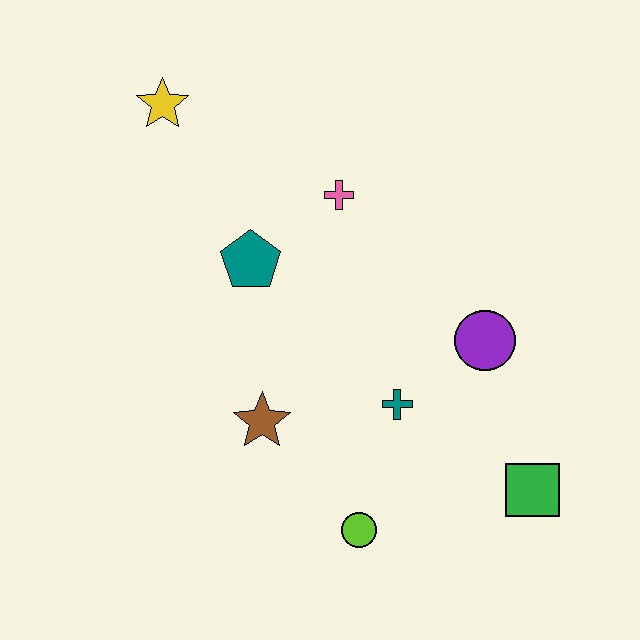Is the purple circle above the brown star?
Yes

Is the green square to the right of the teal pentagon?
Yes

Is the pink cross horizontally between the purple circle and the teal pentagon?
Yes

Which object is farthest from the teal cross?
The yellow star is farthest from the teal cross.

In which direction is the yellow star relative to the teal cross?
The yellow star is above the teal cross.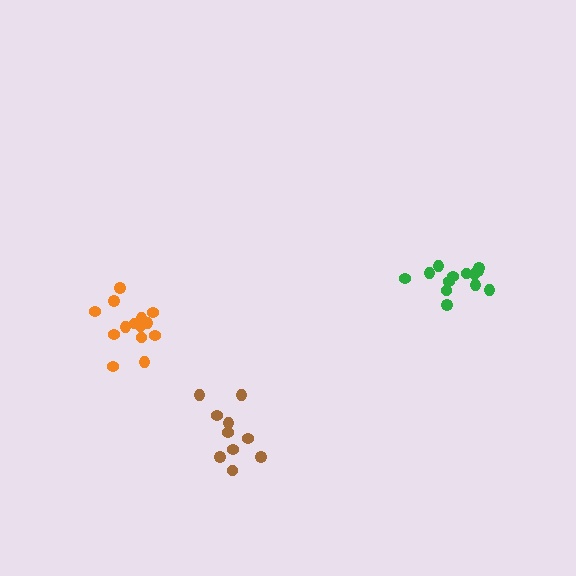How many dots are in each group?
Group 1: 13 dots, Group 2: 14 dots, Group 3: 10 dots (37 total).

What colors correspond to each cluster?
The clusters are colored: green, orange, brown.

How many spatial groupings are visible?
There are 3 spatial groupings.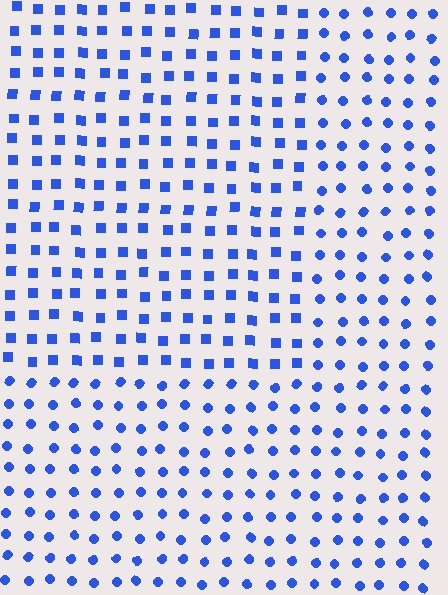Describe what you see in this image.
The image is filled with small blue elements arranged in a uniform grid. A rectangle-shaped region contains squares, while the surrounding area contains circles. The boundary is defined purely by the change in element shape.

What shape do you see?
I see a rectangle.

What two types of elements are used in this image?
The image uses squares inside the rectangle region and circles outside it.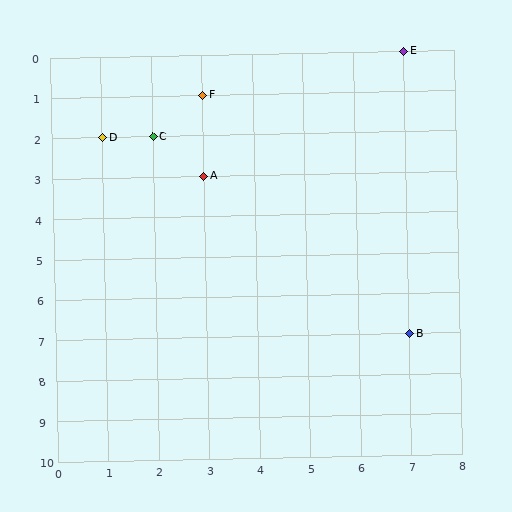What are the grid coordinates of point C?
Point C is at grid coordinates (2, 2).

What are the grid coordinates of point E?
Point E is at grid coordinates (7, 0).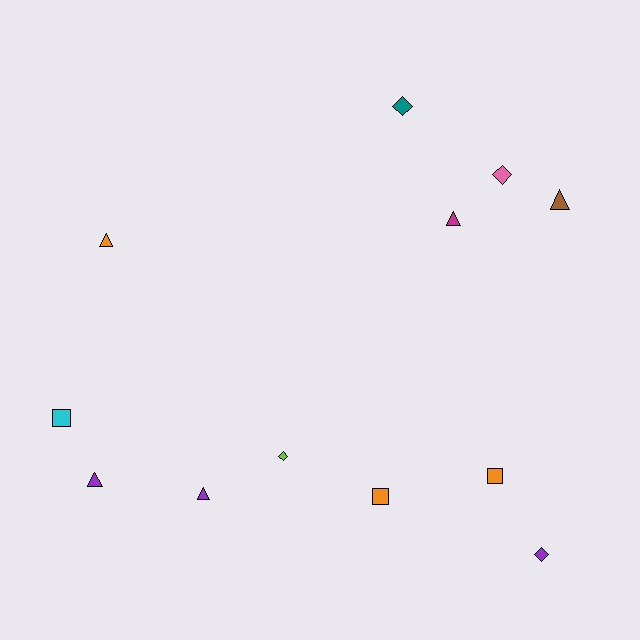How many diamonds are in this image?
There are 4 diamonds.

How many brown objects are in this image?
There is 1 brown object.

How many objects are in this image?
There are 12 objects.